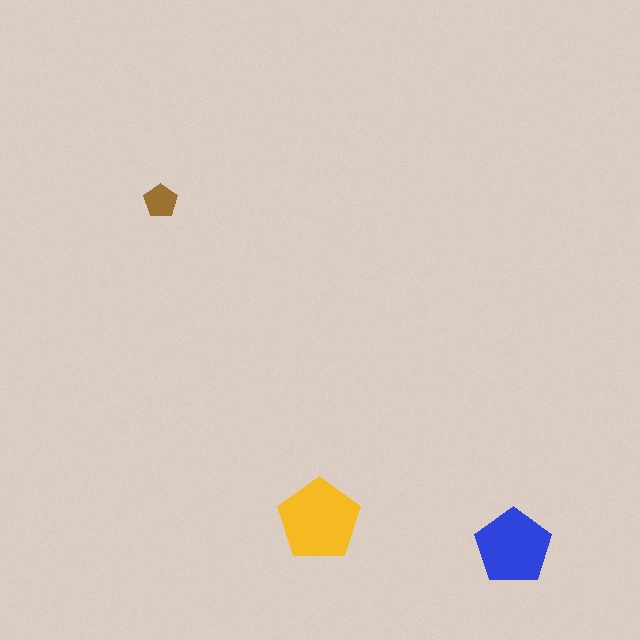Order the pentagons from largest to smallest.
the yellow one, the blue one, the brown one.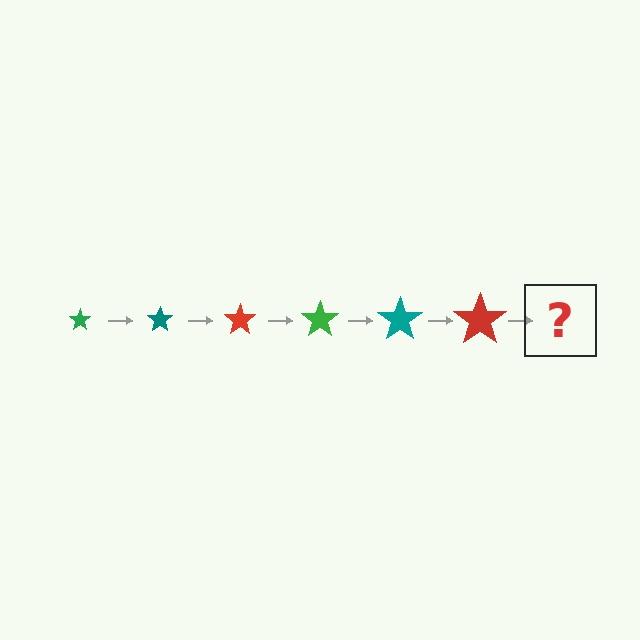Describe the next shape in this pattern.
It should be a green star, larger than the previous one.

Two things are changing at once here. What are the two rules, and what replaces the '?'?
The two rules are that the star grows larger each step and the color cycles through green, teal, and red. The '?' should be a green star, larger than the previous one.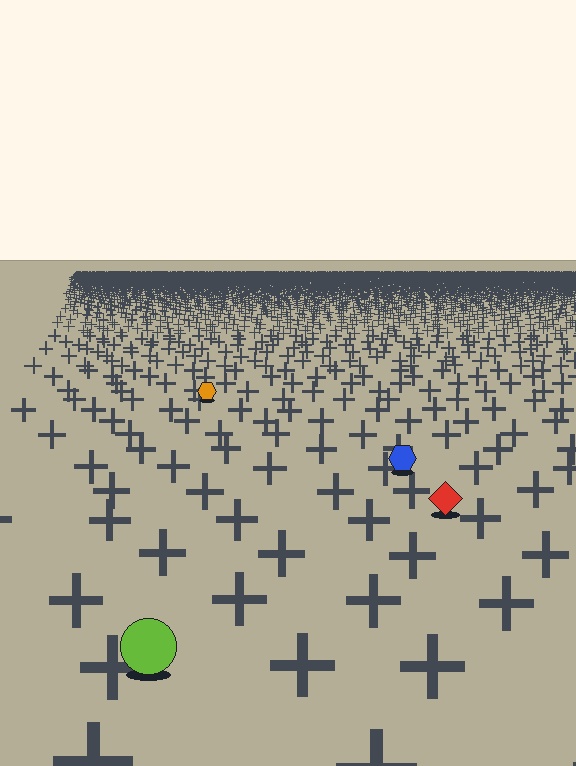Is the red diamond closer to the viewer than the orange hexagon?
Yes. The red diamond is closer — you can tell from the texture gradient: the ground texture is coarser near it.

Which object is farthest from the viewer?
The orange hexagon is farthest from the viewer. It appears smaller and the ground texture around it is denser.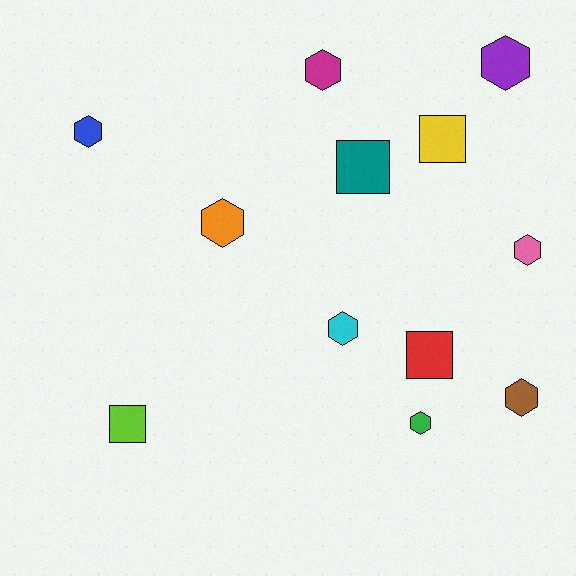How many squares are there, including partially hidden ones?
There are 4 squares.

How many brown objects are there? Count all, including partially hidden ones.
There is 1 brown object.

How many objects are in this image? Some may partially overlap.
There are 12 objects.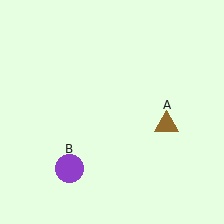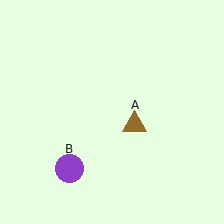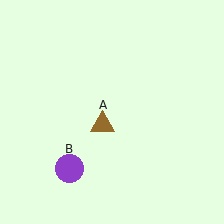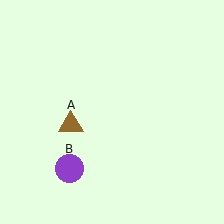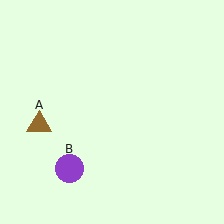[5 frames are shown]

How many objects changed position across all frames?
1 object changed position: brown triangle (object A).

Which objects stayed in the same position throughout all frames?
Purple circle (object B) remained stationary.